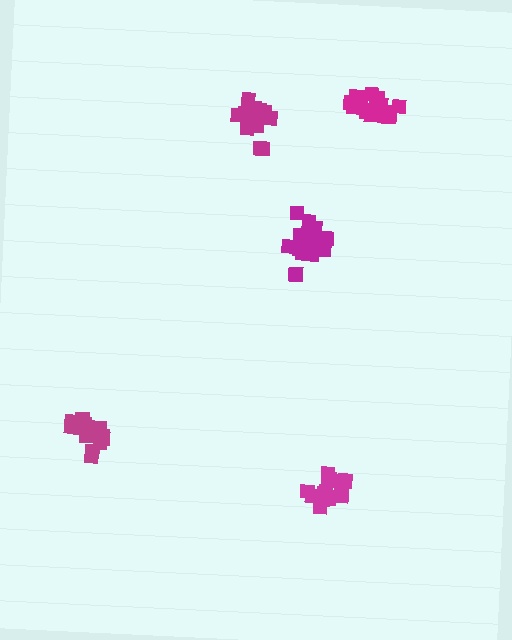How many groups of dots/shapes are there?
There are 5 groups.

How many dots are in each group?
Group 1: 16 dots, Group 2: 19 dots, Group 3: 15 dots, Group 4: 17 dots, Group 5: 14 dots (81 total).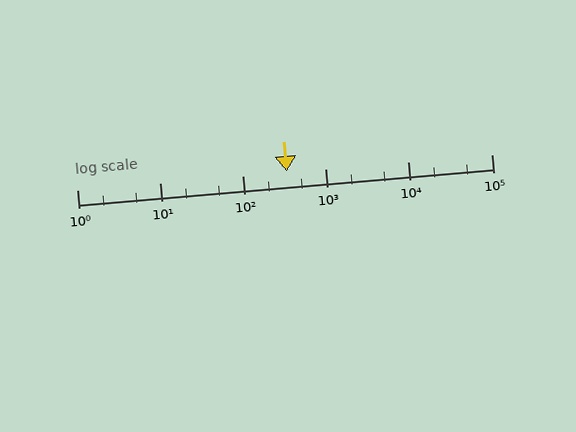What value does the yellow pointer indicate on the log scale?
The pointer indicates approximately 340.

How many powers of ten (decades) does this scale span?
The scale spans 5 decades, from 1 to 100000.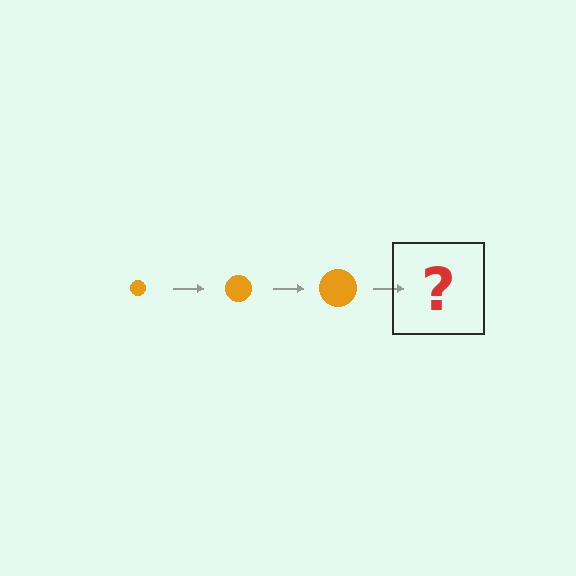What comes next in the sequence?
The next element should be an orange circle, larger than the previous one.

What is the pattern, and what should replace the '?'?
The pattern is that the circle gets progressively larger each step. The '?' should be an orange circle, larger than the previous one.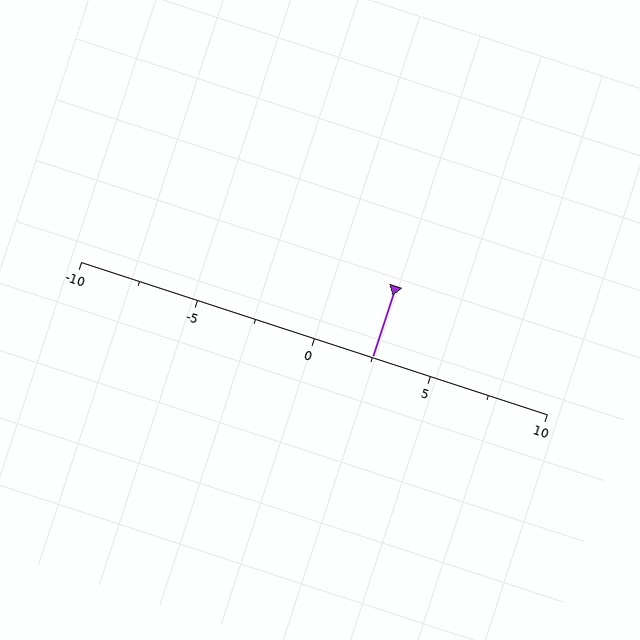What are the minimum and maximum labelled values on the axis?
The axis runs from -10 to 10.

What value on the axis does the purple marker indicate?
The marker indicates approximately 2.5.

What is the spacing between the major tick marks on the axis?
The major ticks are spaced 5 apart.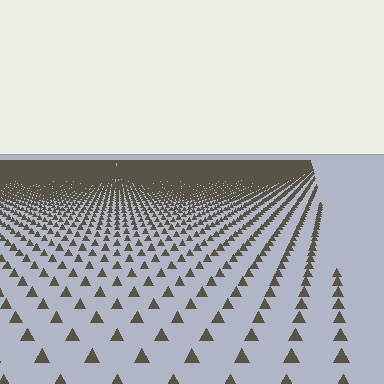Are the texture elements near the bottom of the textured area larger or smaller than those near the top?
Larger. Near the bottom, elements are closer to the viewer and appear at a bigger on-screen size.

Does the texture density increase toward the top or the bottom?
Density increases toward the top.